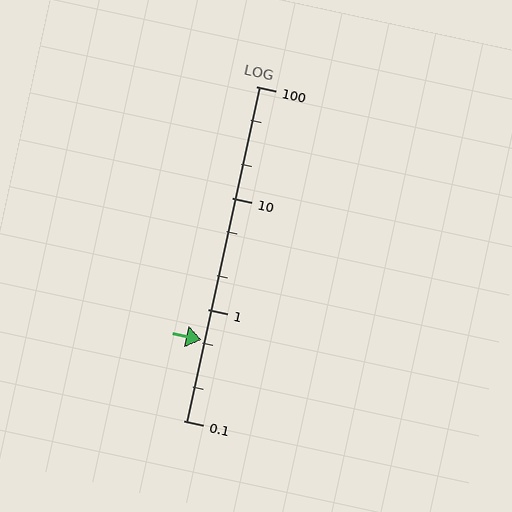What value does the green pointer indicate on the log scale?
The pointer indicates approximately 0.53.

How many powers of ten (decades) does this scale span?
The scale spans 3 decades, from 0.1 to 100.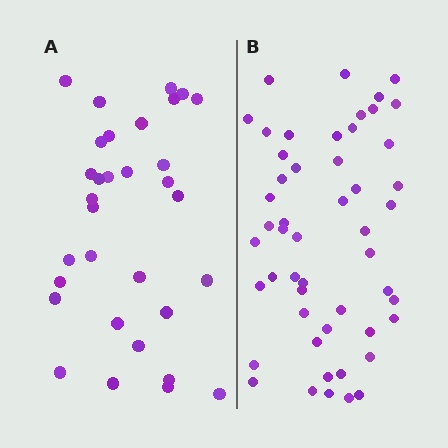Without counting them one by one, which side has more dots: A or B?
Region B (the right region) has more dots.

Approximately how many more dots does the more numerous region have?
Region B has approximately 20 more dots than region A.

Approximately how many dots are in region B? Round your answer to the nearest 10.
About 50 dots. (The exact count is 51, which rounds to 50.)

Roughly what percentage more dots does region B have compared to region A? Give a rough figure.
About 60% more.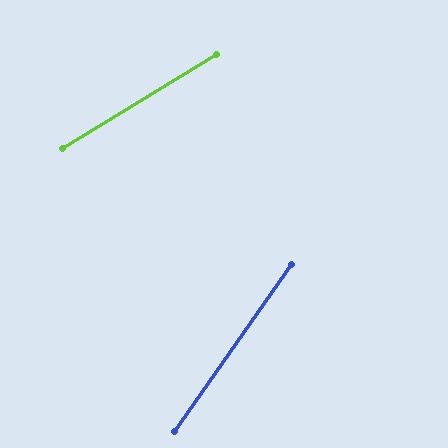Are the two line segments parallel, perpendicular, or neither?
Neither parallel nor perpendicular — they differ by about 24°.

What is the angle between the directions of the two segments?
Approximately 24 degrees.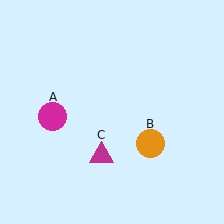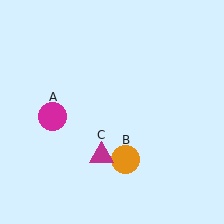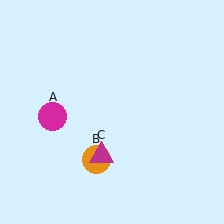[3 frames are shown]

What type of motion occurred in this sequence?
The orange circle (object B) rotated clockwise around the center of the scene.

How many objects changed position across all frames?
1 object changed position: orange circle (object B).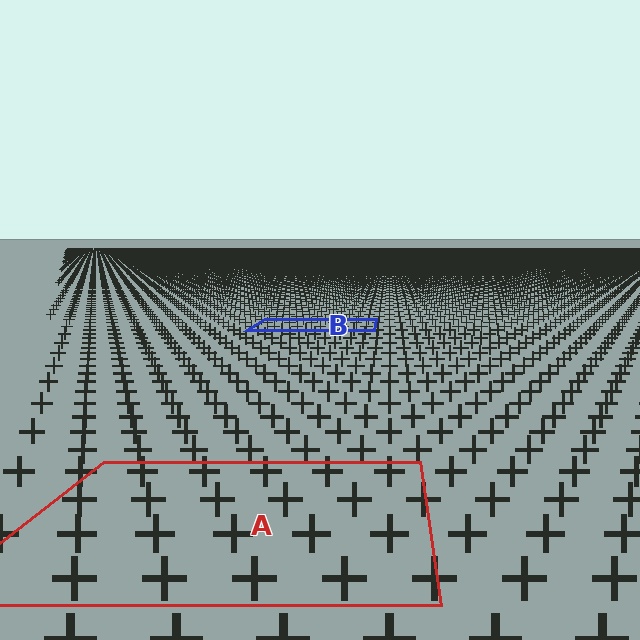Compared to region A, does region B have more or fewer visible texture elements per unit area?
Region B has more texture elements per unit area — they are packed more densely because it is farther away.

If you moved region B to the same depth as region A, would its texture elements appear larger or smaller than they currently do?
They would appear larger. At a closer depth, the same texture elements are projected at a bigger on-screen size.